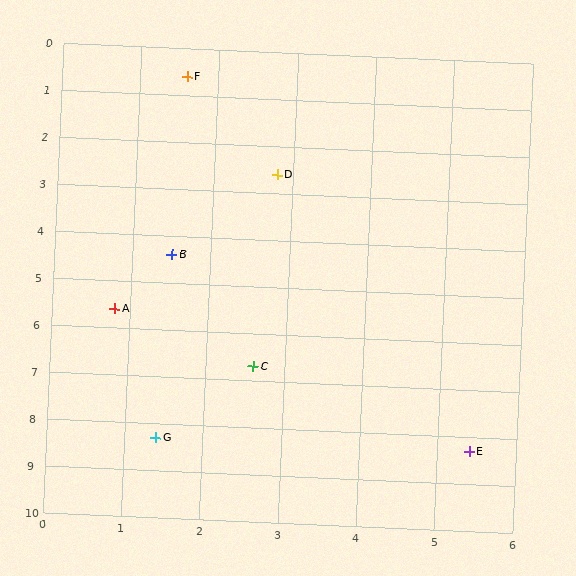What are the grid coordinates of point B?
Point B is at approximately (1.5, 4.4).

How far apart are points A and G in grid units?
Points A and G are about 2.8 grid units apart.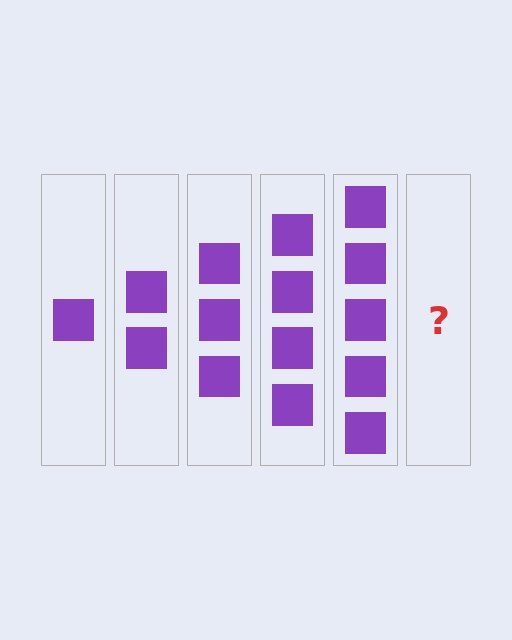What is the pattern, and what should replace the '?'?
The pattern is that each step adds one more square. The '?' should be 6 squares.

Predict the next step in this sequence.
The next step is 6 squares.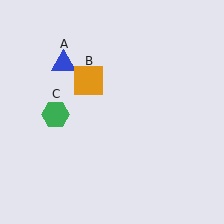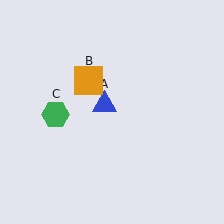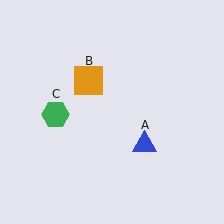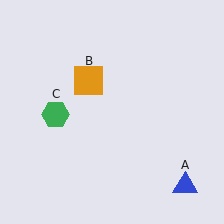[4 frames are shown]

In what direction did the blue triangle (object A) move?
The blue triangle (object A) moved down and to the right.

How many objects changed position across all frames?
1 object changed position: blue triangle (object A).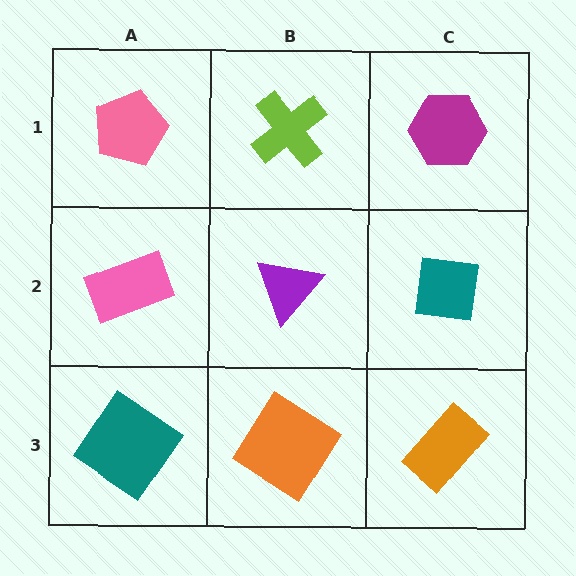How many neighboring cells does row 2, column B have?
4.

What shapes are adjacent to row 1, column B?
A purple triangle (row 2, column B), a pink pentagon (row 1, column A), a magenta hexagon (row 1, column C).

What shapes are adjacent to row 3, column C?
A teal square (row 2, column C), an orange diamond (row 3, column B).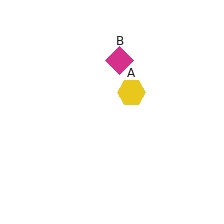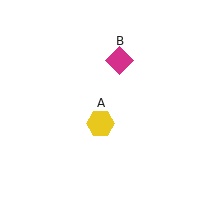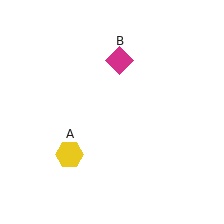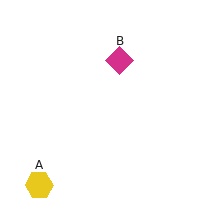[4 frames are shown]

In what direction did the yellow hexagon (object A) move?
The yellow hexagon (object A) moved down and to the left.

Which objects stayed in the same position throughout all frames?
Magenta diamond (object B) remained stationary.